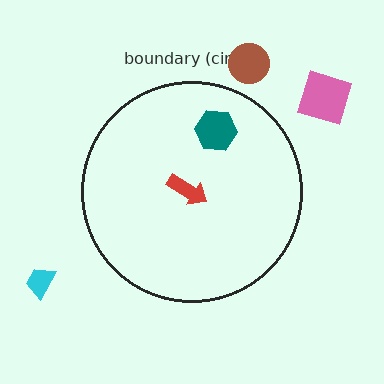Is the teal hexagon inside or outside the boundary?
Inside.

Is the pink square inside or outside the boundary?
Outside.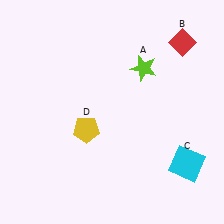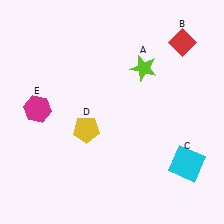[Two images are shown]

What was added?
A magenta hexagon (E) was added in Image 2.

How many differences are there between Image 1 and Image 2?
There is 1 difference between the two images.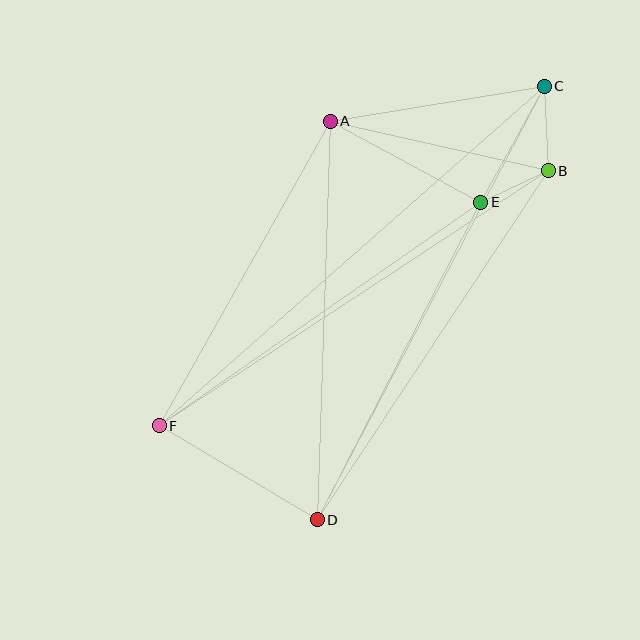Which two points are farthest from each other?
Points C and F are farthest from each other.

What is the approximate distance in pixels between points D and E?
The distance between D and E is approximately 357 pixels.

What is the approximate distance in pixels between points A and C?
The distance between A and C is approximately 217 pixels.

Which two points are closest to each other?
Points B and E are closest to each other.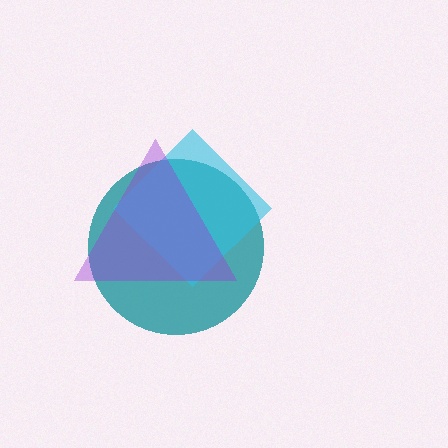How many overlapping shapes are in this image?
There are 3 overlapping shapes in the image.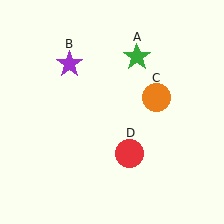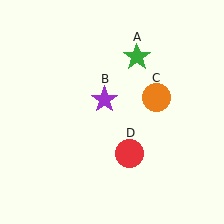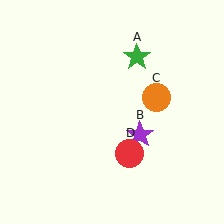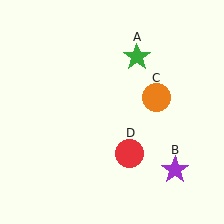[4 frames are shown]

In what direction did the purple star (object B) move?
The purple star (object B) moved down and to the right.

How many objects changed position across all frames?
1 object changed position: purple star (object B).